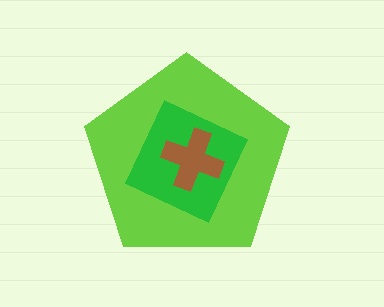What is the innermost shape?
The brown cross.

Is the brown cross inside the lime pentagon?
Yes.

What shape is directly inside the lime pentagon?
The green diamond.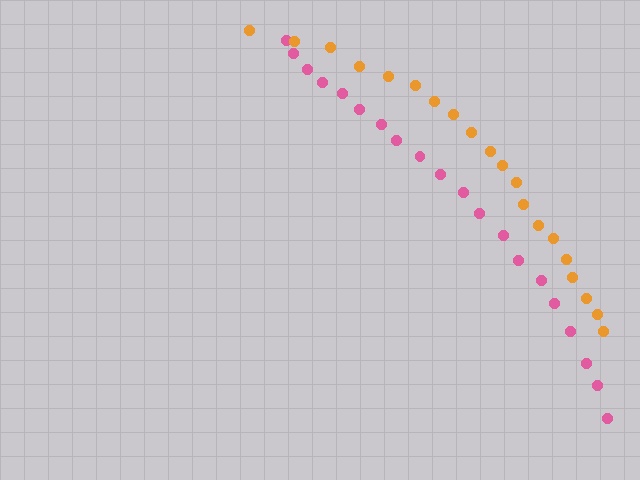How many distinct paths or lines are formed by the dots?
There are 2 distinct paths.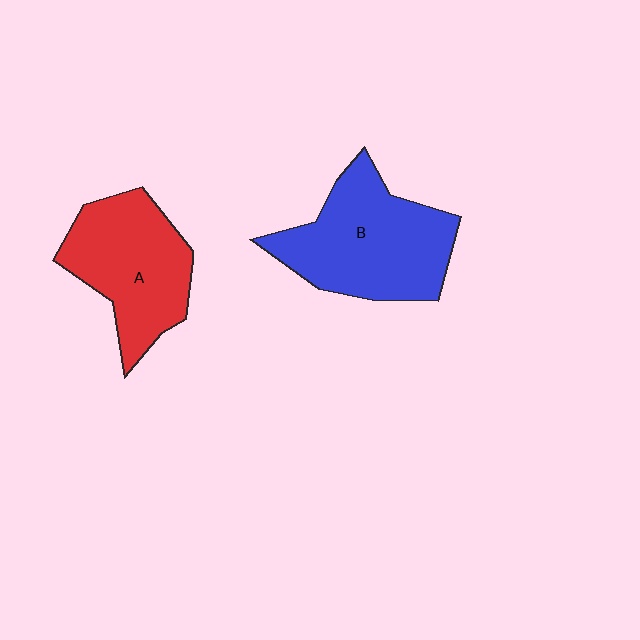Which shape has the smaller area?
Shape A (red).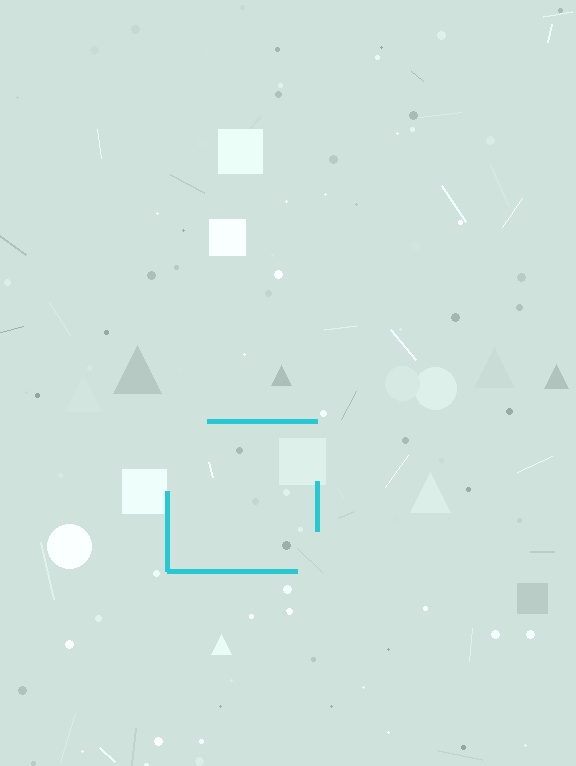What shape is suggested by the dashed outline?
The dashed outline suggests a square.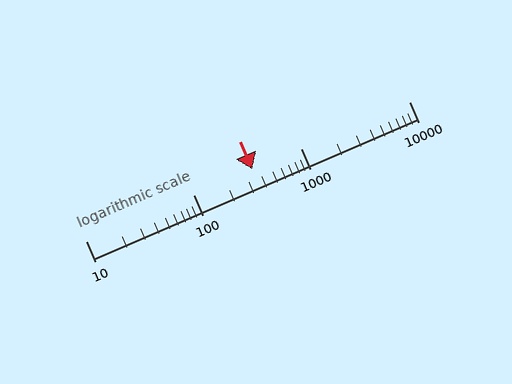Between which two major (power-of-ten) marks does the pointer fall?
The pointer is between 100 and 1000.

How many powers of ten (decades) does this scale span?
The scale spans 3 decades, from 10 to 10000.